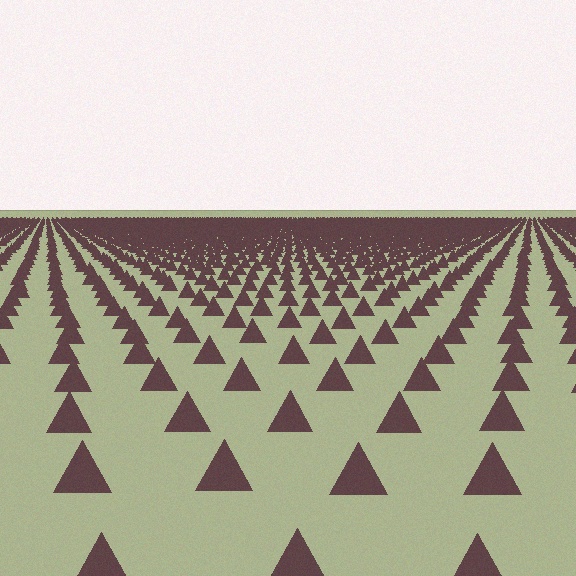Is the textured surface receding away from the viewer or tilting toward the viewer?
The surface is receding away from the viewer. Texture elements get smaller and denser toward the top.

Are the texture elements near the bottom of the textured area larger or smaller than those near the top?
Larger. Near the bottom, elements are closer to the viewer and appear at a bigger on-screen size.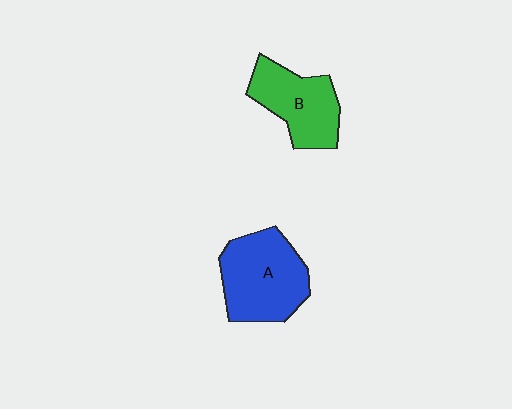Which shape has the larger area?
Shape A (blue).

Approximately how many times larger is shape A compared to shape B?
Approximately 1.2 times.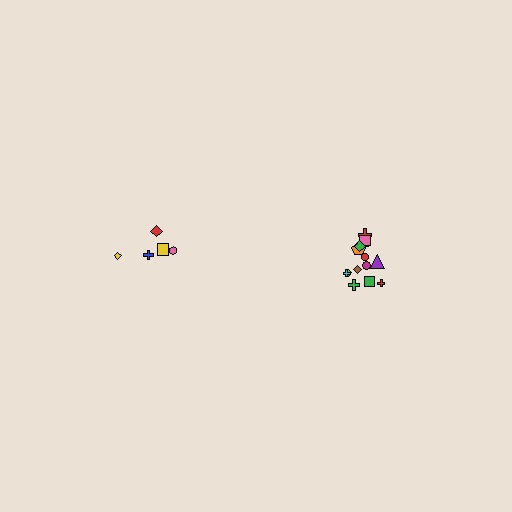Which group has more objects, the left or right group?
The right group.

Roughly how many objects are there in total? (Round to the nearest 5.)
Roughly 20 objects in total.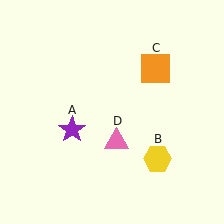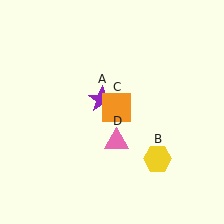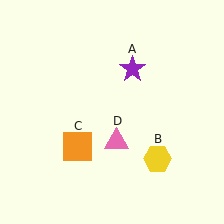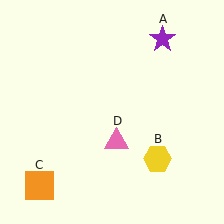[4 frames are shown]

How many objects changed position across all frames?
2 objects changed position: purple star (object A), orange square (object C).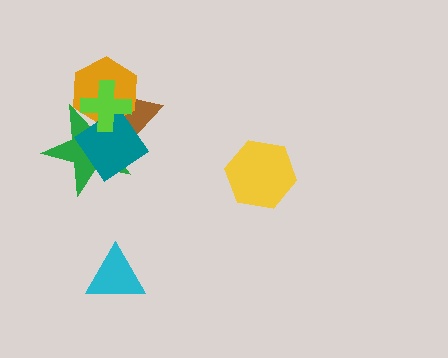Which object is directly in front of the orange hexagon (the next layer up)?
The green star is directly in front of the orange hexagon.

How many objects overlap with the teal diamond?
4 objects overlap with the teal diamond.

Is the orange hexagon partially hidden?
Yes, it is partially covered by another shape.